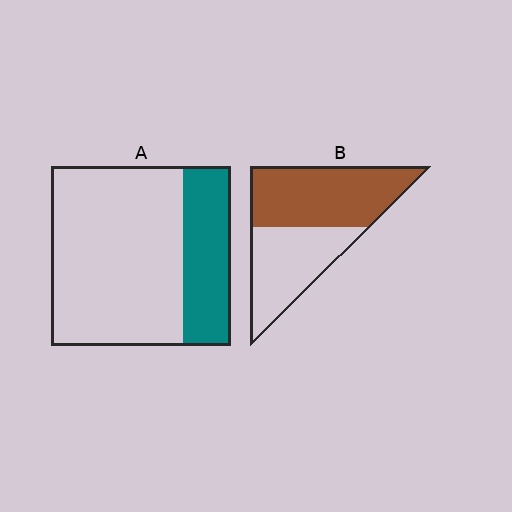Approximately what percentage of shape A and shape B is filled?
A is approximately 25% and B is approximately 55%.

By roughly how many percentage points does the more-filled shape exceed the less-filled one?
By roughly 30 percentage points (B over A).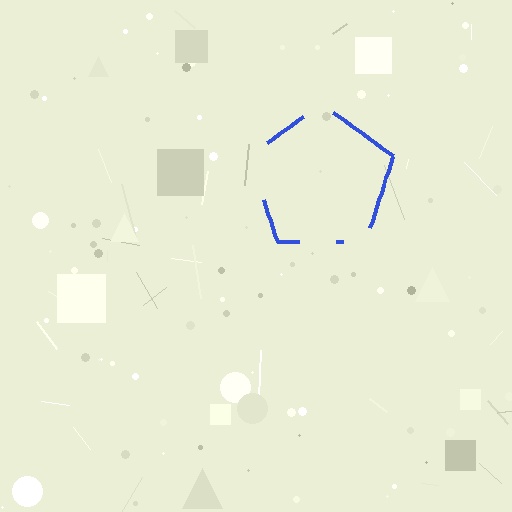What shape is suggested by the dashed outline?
The dashed outline suggests a pentagon.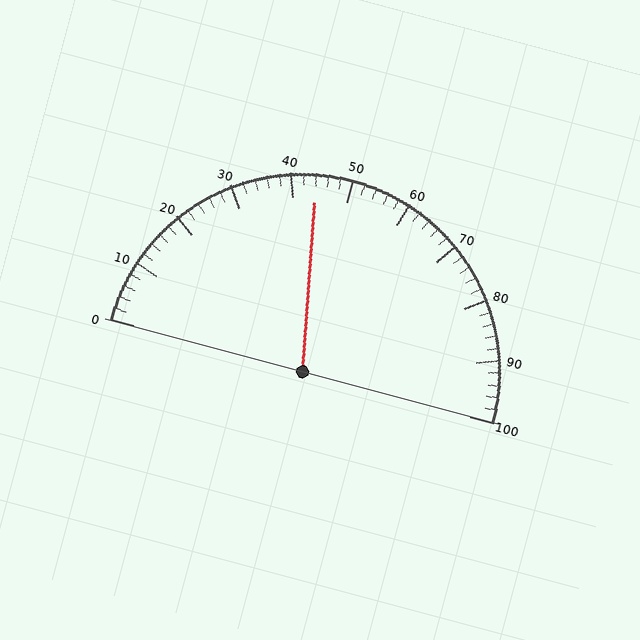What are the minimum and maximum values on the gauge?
The gauge ranges from 0 to 100.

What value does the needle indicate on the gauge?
The needle indicates approximately 44.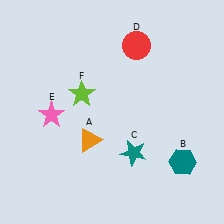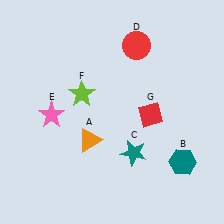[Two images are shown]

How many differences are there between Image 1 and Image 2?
There is 1 difference between the two images.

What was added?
A red diamond (G) was added in Image 2.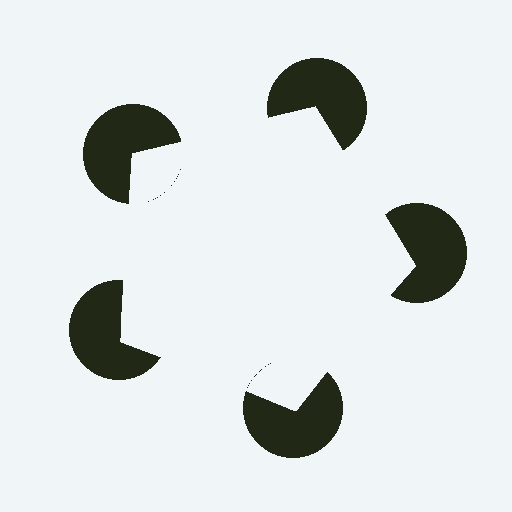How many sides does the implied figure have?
5 sides.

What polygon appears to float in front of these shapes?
An illusory pentagon — its edges are inferred from the aligned wedge cuts in the pac-man discs, not physically drawn.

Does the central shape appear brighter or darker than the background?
It typically appears slightly brighter than the background, even though no actual brightness change is drawn.